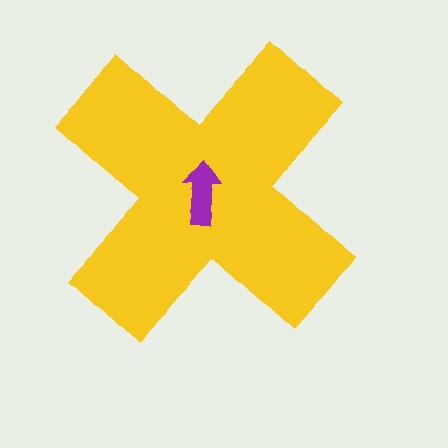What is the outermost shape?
The yellow cross.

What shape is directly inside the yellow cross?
The purple arrow.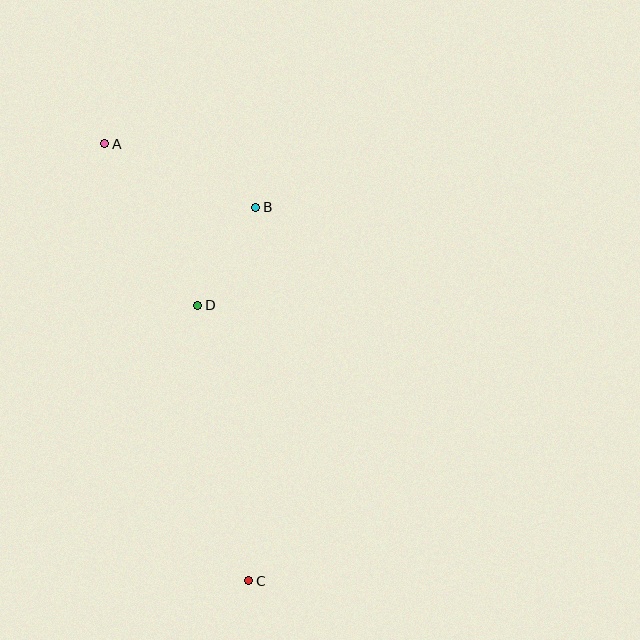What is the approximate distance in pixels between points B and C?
The distance between B and C is approximately 374 pixels.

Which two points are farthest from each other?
Points A and C are farthest from each other.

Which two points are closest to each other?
Points B and D are closest to each other.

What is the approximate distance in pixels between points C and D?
The distance between C and D is approximately 280 pixels.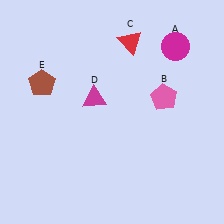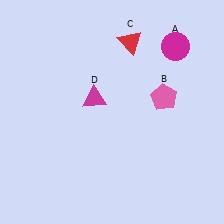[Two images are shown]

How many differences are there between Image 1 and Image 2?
There is 1 difference between the two images.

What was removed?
The brown pentagon (E) was removed in Image 2.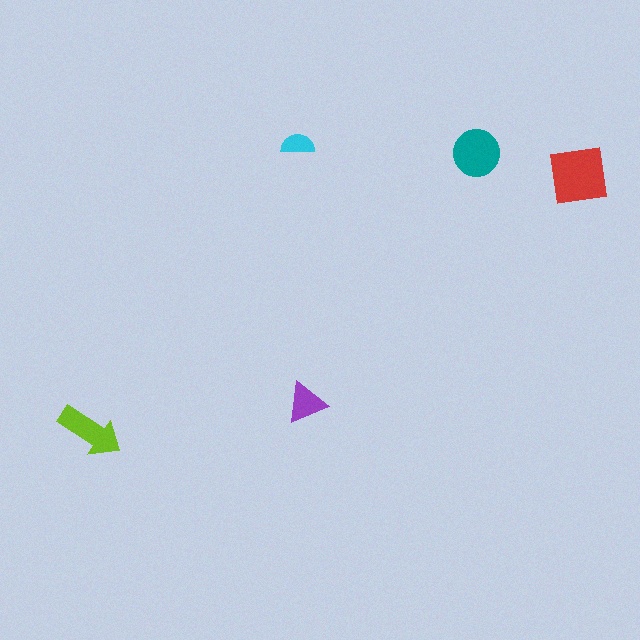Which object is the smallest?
The cyan semicircle.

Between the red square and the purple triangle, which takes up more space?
The red square.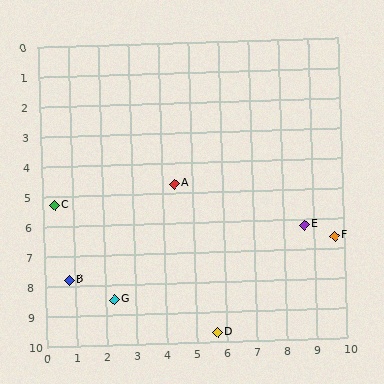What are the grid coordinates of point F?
Point F is at approximately (9.7, 6.6).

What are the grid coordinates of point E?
Point E is at approximately (8.7, 6.2).